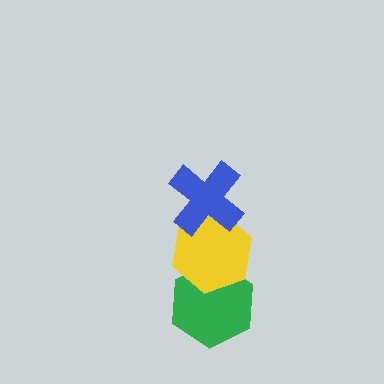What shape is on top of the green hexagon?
The yellow hexagon is on top of the green hexagon.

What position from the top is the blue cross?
The blue cross is 1st from the top.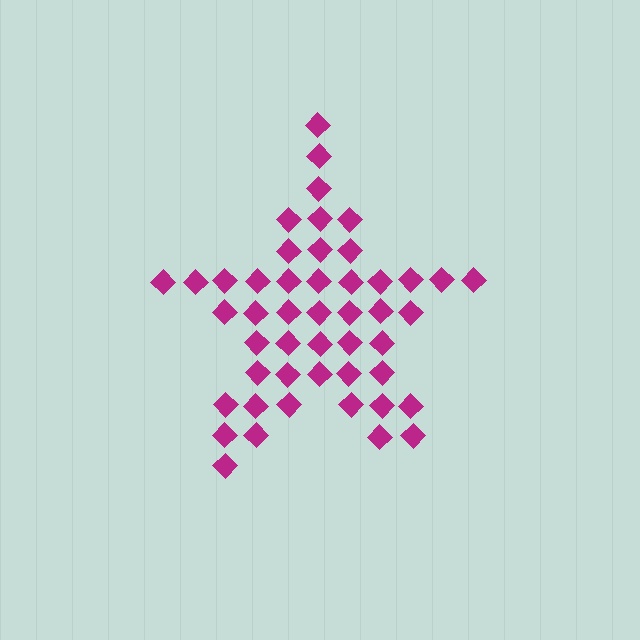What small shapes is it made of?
It is made of small diamonds.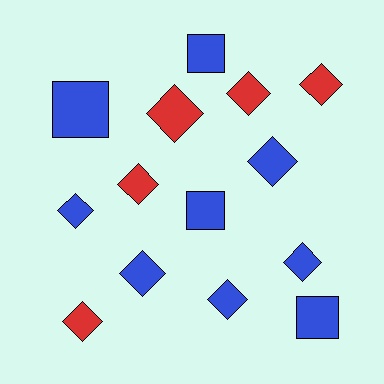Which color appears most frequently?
Blue, with 9 objects.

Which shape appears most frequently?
Diamond, with 10 objects.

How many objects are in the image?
There are 14 objects.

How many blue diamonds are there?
There are 5 blue diamonds.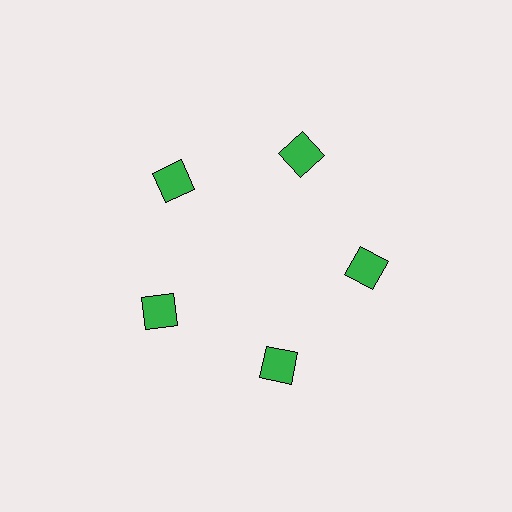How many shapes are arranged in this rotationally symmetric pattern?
There are 5 shapes, arranged in 5 groups of 1.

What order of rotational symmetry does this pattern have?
This pattern has 5-fold rotational symmetry.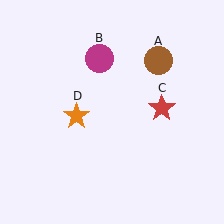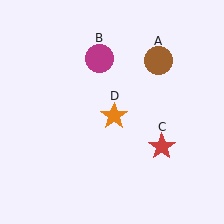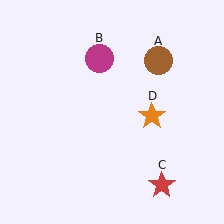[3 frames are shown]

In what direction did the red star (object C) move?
The red star (object C) moved down.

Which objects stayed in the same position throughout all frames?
Brown circle (object A) and magenta circle (object B) remained stationary.